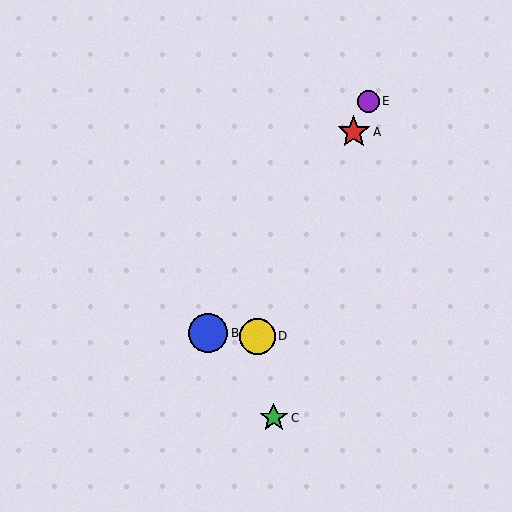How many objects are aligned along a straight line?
3 objects (A, D, E) are aligned along a straight line.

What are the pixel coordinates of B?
Object B is at (208, 333).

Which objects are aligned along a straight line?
Objects A, D, E are aligned along a straight line.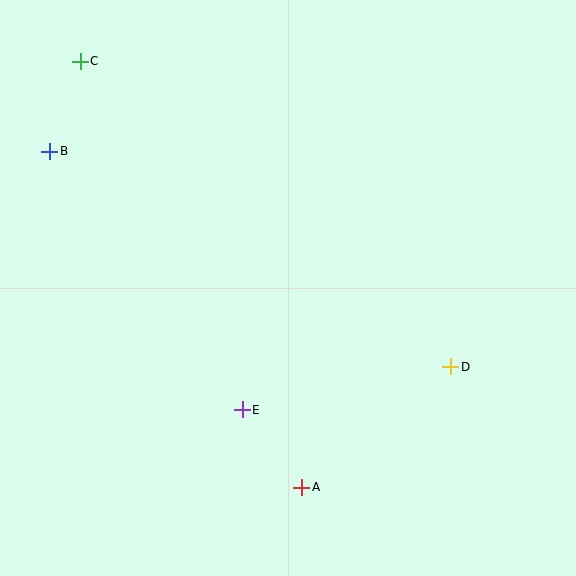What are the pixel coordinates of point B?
Point B is at (50, 151).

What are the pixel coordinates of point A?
Point A is at (302, 487).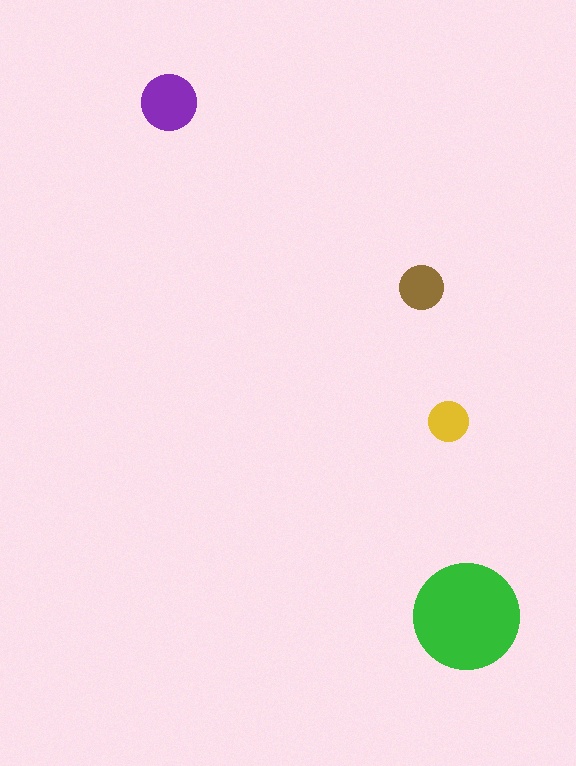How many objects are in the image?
There are 4 objects in the image.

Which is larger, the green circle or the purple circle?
The green one.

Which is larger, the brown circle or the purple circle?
The purple one.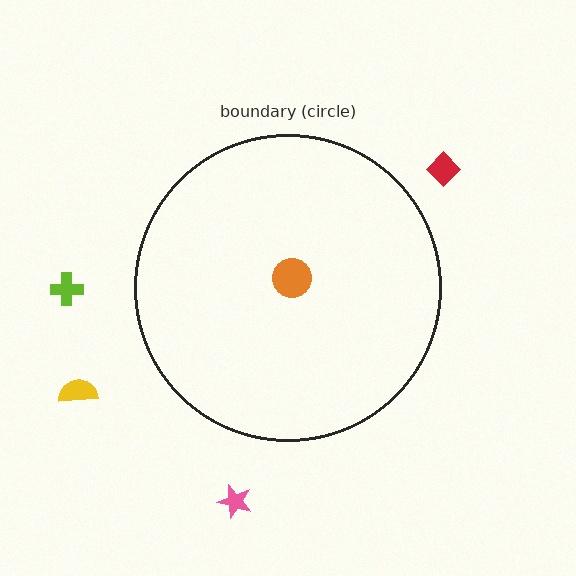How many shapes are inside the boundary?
1 inside, 4 outside.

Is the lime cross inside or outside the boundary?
Outside.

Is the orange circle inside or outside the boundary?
Inside.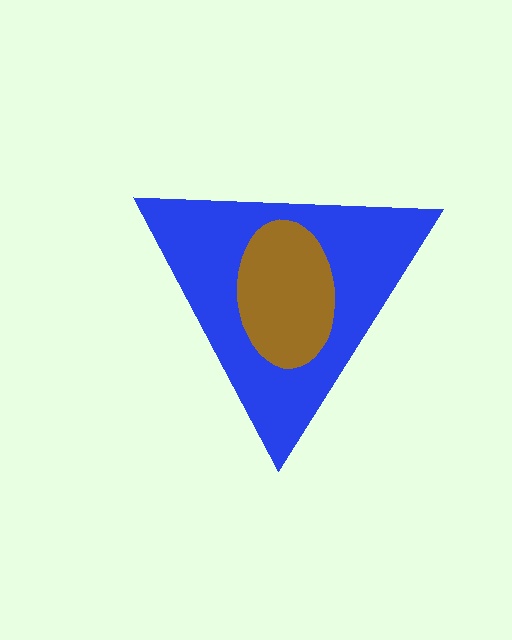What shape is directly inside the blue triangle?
The brown ellipse.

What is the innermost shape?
The brown ellipse.